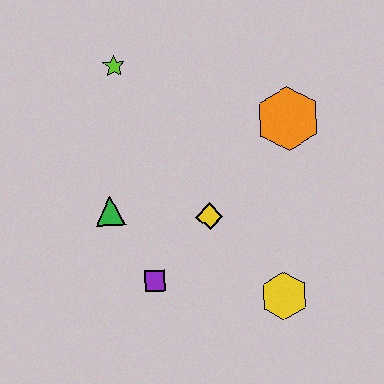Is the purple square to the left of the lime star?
No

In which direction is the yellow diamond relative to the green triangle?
The yellow diamond is to the right of the green triangle.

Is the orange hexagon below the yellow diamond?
No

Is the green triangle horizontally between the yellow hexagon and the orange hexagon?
No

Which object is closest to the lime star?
The green triangle is closest to the lime star.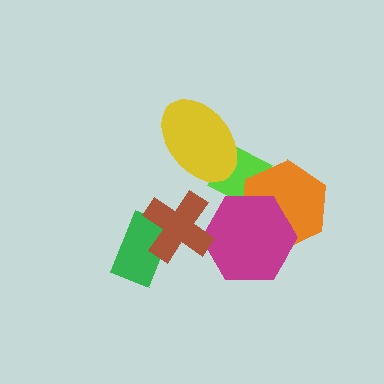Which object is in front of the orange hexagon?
The magenta hexagon is in front of the orange hexagon.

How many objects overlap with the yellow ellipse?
1 object overlaps with the yellow ellipse.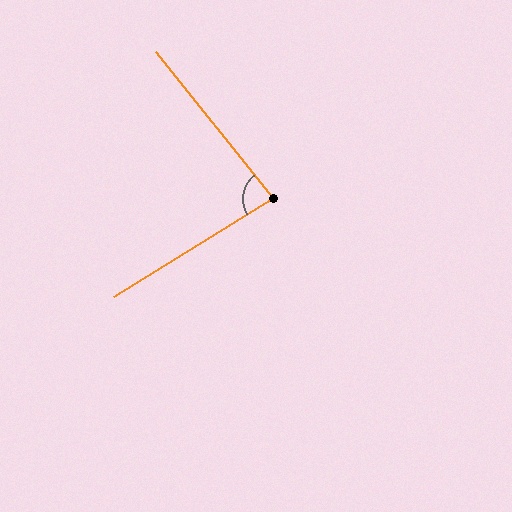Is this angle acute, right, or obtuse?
It is acute.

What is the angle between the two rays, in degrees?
Approximately 83 degrees.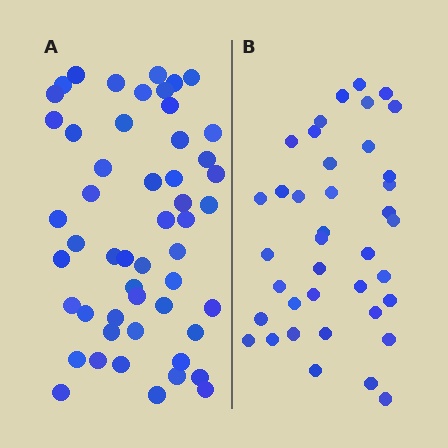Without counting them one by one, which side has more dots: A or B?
Region A (the left region) has more dots.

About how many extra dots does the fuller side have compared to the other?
Region A has approximately 15 more dots than region B.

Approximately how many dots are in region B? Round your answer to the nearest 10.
About 40 dots. (The exact count is 39, which rounds to 40.)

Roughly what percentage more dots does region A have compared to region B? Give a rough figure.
About 35% more.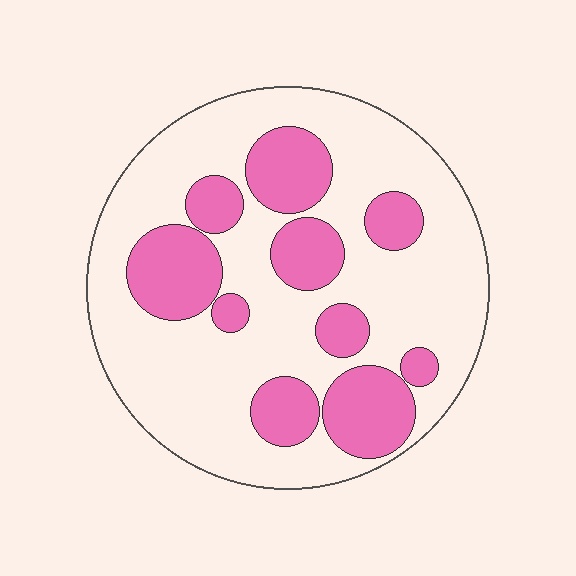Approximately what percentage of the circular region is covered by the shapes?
Approximately 30%.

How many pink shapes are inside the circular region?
10.